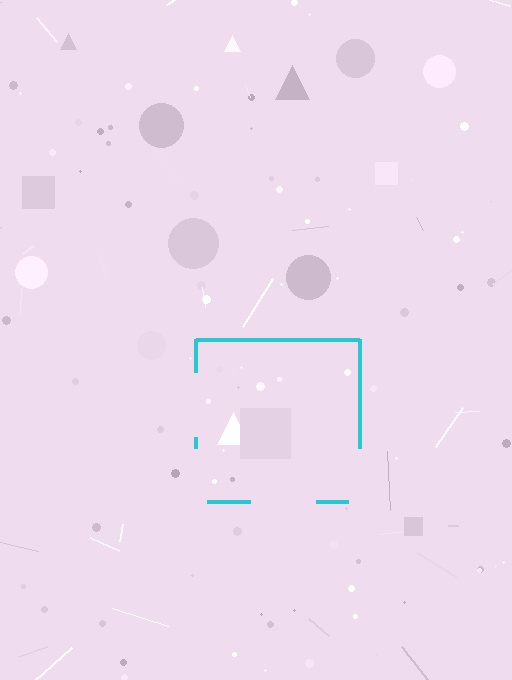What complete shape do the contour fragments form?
The contour fragments form a square.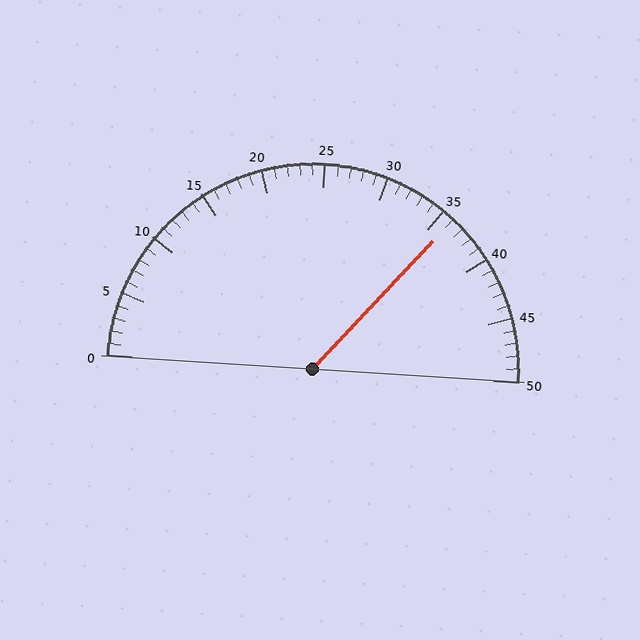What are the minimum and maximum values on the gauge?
The gauge ranges from 0 to 50.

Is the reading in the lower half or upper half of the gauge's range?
The reading is in the upper half of the range (0 to 50).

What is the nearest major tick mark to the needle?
The nearest major tick mark is 35.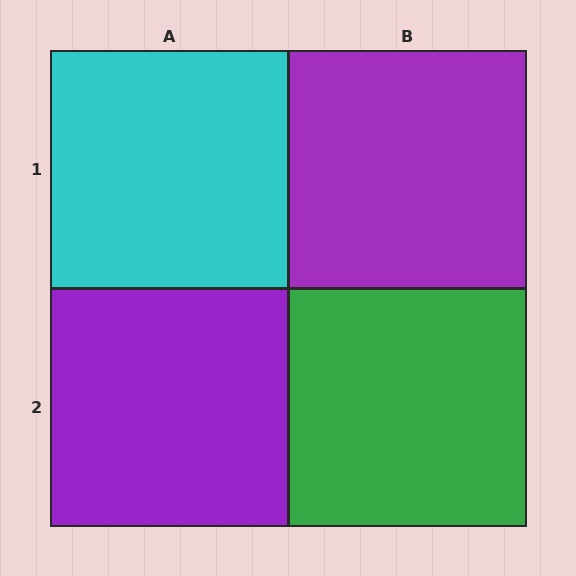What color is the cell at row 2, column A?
Purple.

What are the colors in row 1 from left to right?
Cyan, purple.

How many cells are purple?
2 cells are purple.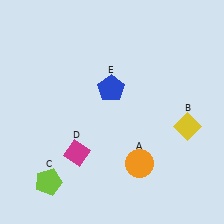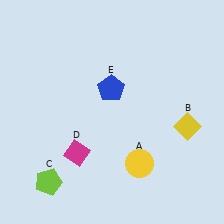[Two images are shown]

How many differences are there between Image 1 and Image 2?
There is 1 difference between the two images.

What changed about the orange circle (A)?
In Image 1, A is orange. In Image 2, it changed to yellow.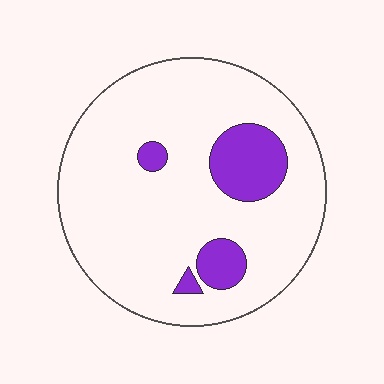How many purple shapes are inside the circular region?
4.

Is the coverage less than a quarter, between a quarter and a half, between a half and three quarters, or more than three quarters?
Less than a quarter.